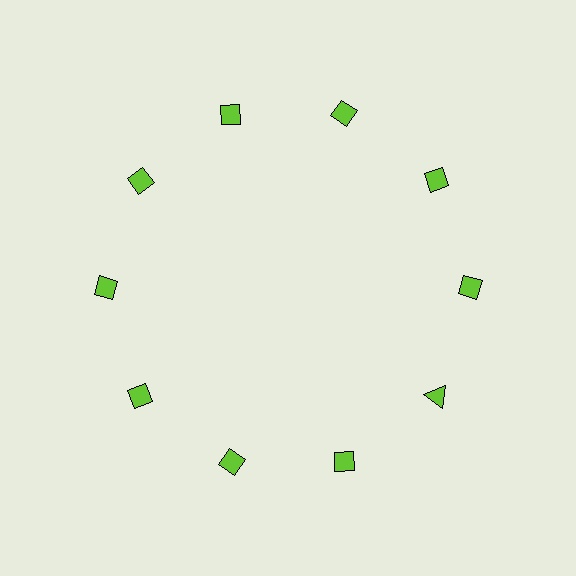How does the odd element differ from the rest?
It has a different shape: triangle instead of diamond.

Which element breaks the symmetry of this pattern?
The lime triangle at roughly the 4 o'clock position breaks the symmetry. All other shapes are lime diamonds.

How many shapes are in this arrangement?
There are 10 shapes arranged in a ring pattern.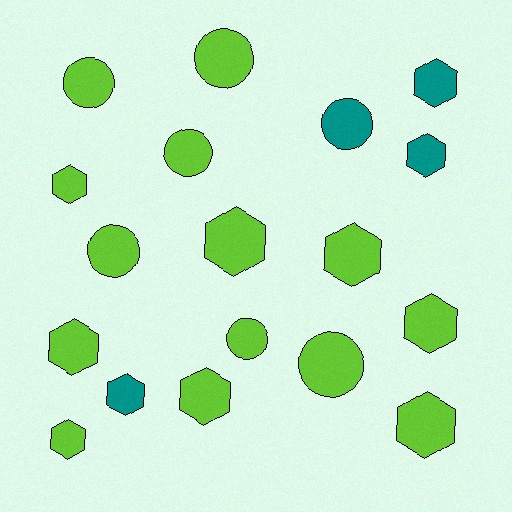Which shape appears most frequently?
Hexagon, with 11 objects.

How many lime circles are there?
There are 6 lime circles.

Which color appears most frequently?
Lime, with 14 objects.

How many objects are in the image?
There are 18 objects.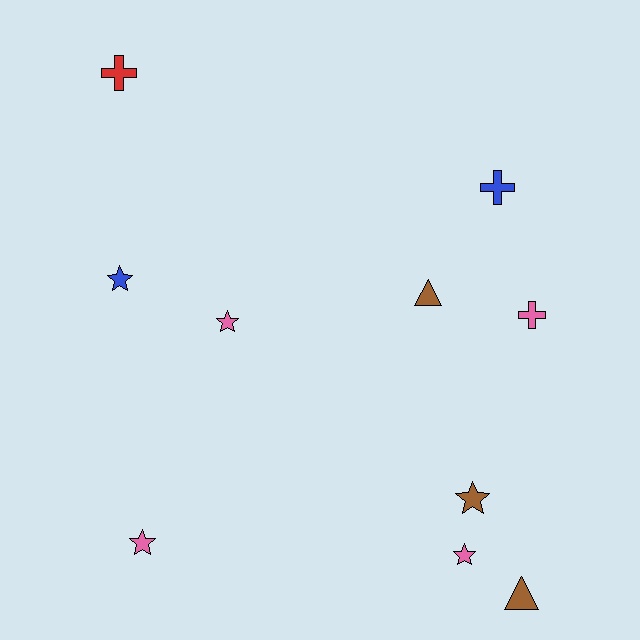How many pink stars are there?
There are 3 pink stars.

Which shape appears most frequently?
Star, with 5 objects.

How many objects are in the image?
There are 10 objects.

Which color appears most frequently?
Pink, with 4 objects.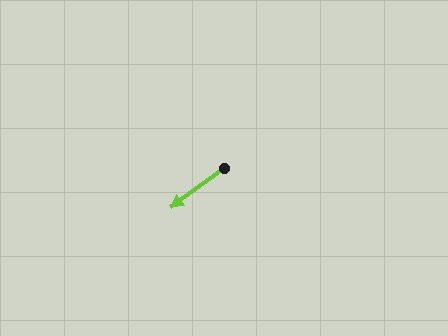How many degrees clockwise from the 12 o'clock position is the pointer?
Approximately 234 degrees.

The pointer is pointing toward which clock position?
Roughly 8 o'clock.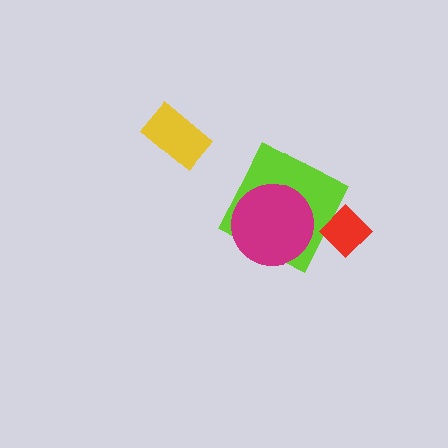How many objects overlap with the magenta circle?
1 object overlaps with the magenta circle.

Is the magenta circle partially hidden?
No, no other shape covers it.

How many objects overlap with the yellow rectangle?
0 objects overlap with the yellow rectangle.